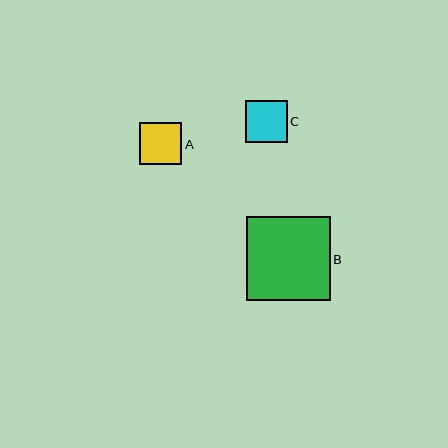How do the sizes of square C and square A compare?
Square C and square A are approximately the same size.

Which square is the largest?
Square B is the largest with a size of approximately 84 pixels.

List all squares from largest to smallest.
From largest to smallest: B, C, A.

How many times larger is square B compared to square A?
Square B is approximately 2.0 times the size of square A.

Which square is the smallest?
Square A is the smallest with a size of approximately 42 pixels.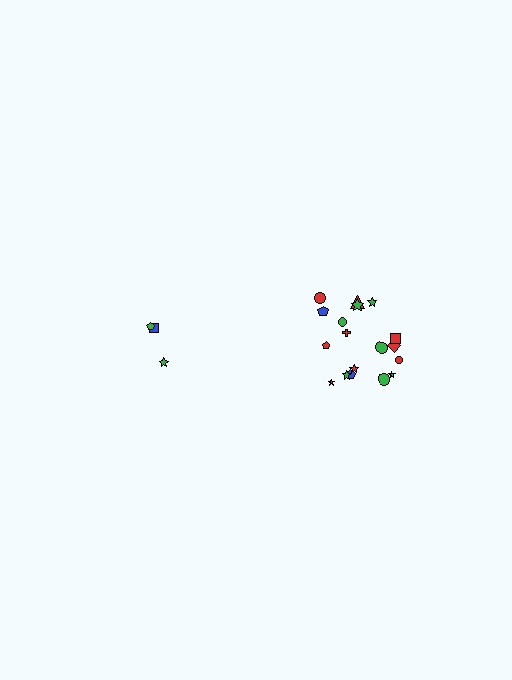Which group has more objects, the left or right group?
The right group.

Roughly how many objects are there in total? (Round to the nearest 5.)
Roughly 20 objects in total.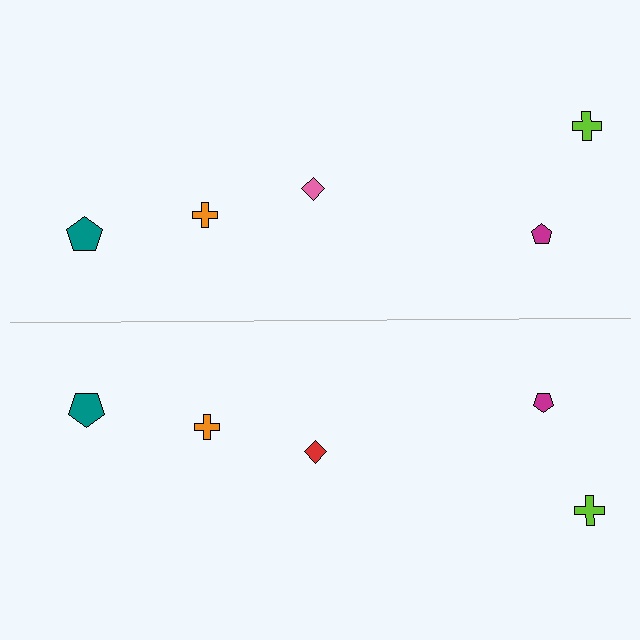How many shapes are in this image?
There are 10 shapes in this image.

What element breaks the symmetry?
The red diamond on the bottom side breaks the symmetry — its mirror counterpart is pink.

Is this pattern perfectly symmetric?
No, the pattern is not perfectly symmetric. The red diamond on the bottom side breaks the symmetry — its mirror counterpart is pink.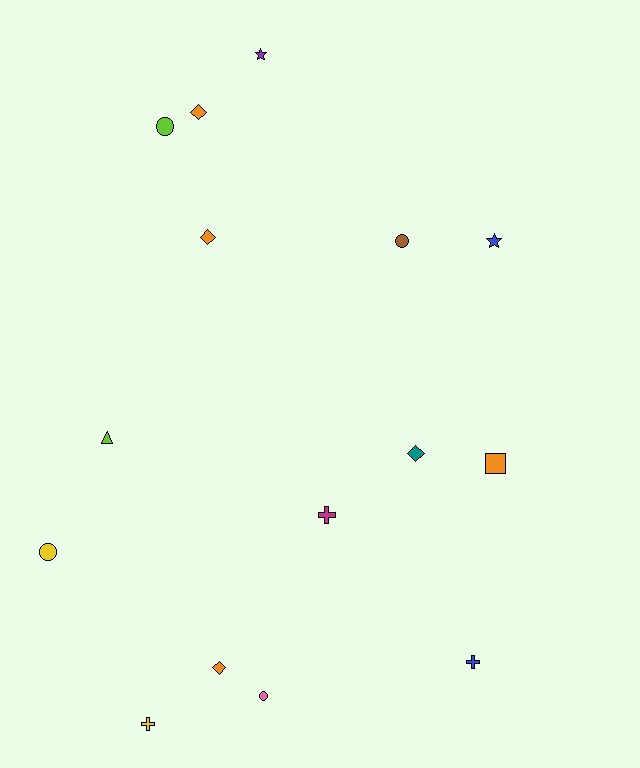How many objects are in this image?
There are 15 objects.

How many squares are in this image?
There is 1 square.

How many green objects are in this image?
There are no green objects.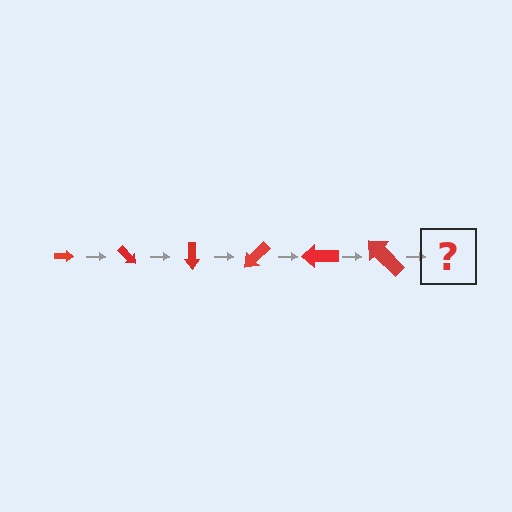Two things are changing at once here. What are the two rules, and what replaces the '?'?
The two rules are that the arrow grows larger each step and it rotates 45 degrees each step. The '?' should be an arrow, larger than the previous one and rotated 270 degrees from the start.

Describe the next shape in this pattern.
It should be an arrow, larger than the previous one and rotated 270 degrees from the start.